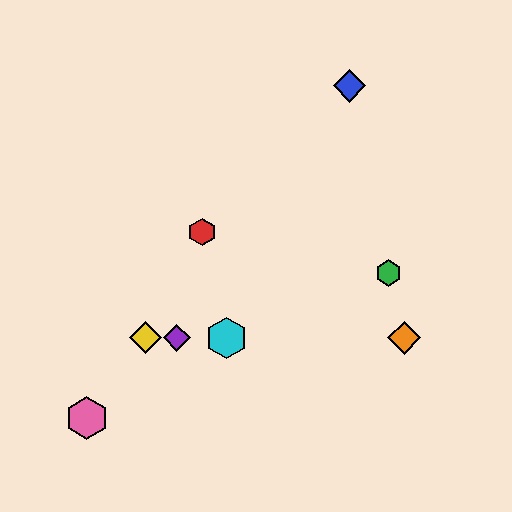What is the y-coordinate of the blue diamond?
The blue diamond is at y≈86.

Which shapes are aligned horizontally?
The yellow diamond, the purple diamond, the orange diamond, the cyan hexagon are aligned horizontally.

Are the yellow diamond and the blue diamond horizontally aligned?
No, the yellow diamond is at y≈338 and the blue diamond is at y≈86.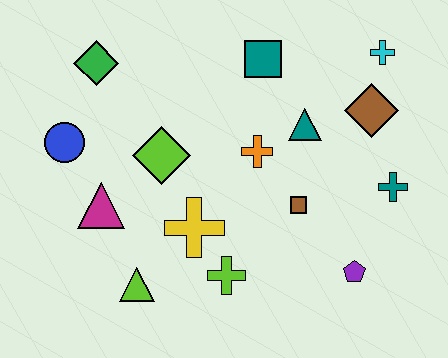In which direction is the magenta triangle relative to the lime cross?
The magenta triangle is to the left of the lime cross.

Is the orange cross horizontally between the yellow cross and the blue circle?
No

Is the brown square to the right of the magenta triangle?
Yes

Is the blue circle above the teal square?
No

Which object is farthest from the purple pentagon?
The green diamond is farthest from the purple pentagon.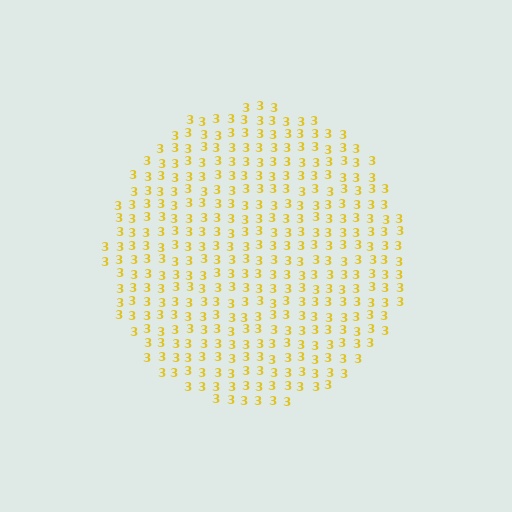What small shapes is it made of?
It is made of small digit 3's.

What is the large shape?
The large shape is a circle.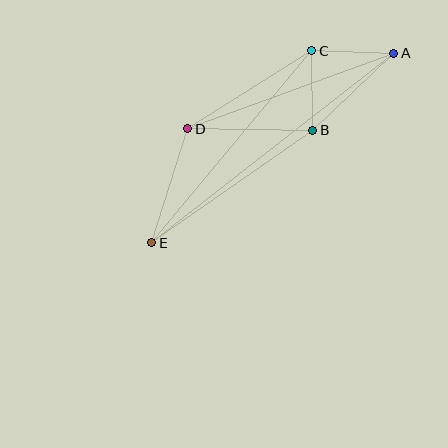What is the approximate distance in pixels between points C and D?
The distance between C and D is approximately 147 pixels.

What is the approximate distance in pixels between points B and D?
The distance between B and D is approximately 125 pixels.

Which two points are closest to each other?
Points B and C are closest to each other.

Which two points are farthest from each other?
Points A and E are farthest from each other.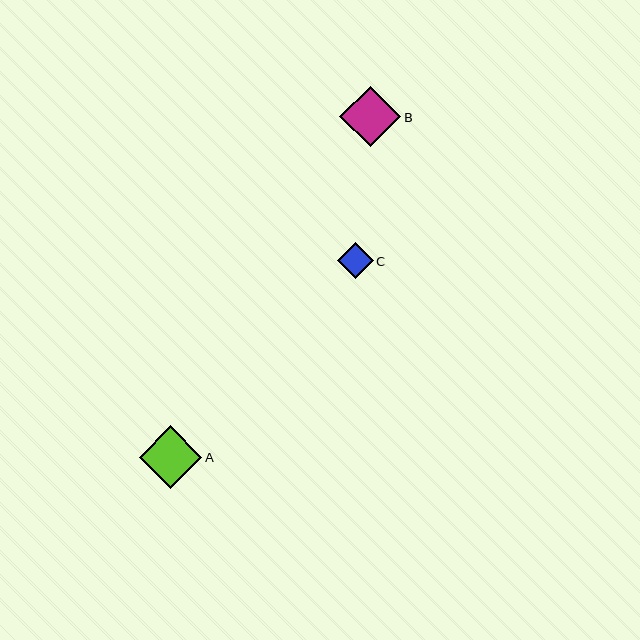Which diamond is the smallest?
Diamond C is the smallest with a size of approximately 35 pixels.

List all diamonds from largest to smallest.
From largest to smallest: A, B, C.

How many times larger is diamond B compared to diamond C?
Diamond B is approximately 1.7 times the size of diamond C.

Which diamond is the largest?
Diamond A is the largest with a size of approximately 62 pixels.